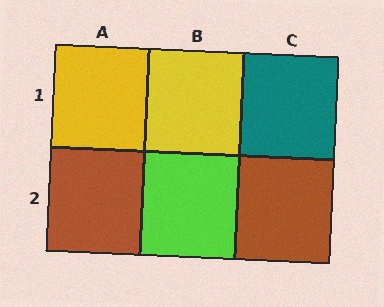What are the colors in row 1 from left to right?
Yellow, yellow, teal.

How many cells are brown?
2 cells are brown.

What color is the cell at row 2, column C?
Brown.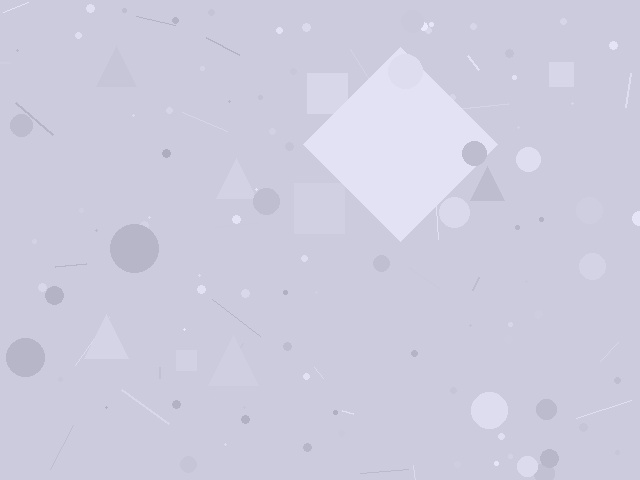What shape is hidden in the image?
A diamond is hidden in the image.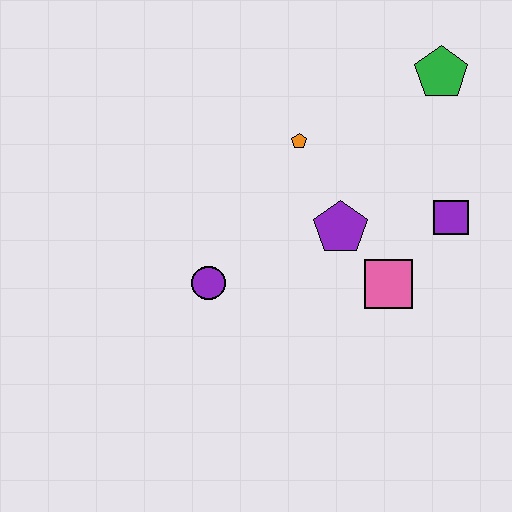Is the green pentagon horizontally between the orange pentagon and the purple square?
Yes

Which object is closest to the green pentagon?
The purple square is closest to the green pentagon.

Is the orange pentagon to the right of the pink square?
No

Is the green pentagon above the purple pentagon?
Yes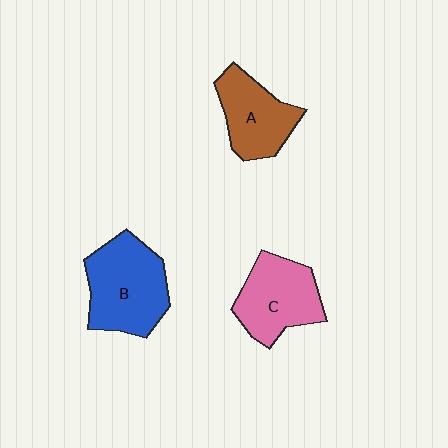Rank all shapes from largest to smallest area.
From largest to smallest: B (blue), C (pink), A (brown).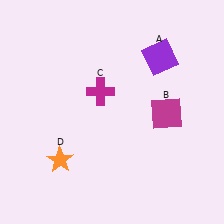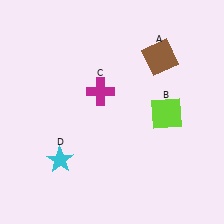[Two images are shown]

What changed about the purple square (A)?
In Image 1, A is purple. In Image 2, it changed to brown.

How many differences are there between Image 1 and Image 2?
There are 3 differences between the two images.